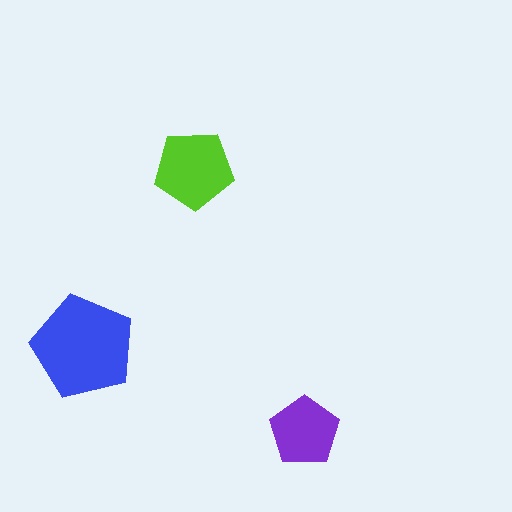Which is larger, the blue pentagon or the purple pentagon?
The blue one.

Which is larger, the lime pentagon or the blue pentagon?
The blue one.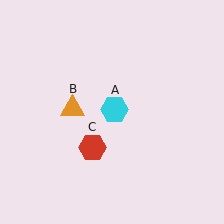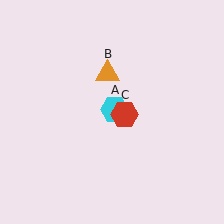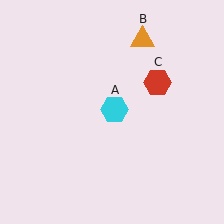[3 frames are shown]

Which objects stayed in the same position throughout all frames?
Cyan hexagon (object A) remained stationary.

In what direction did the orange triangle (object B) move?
The orange triangle (object B) moved up and to the right.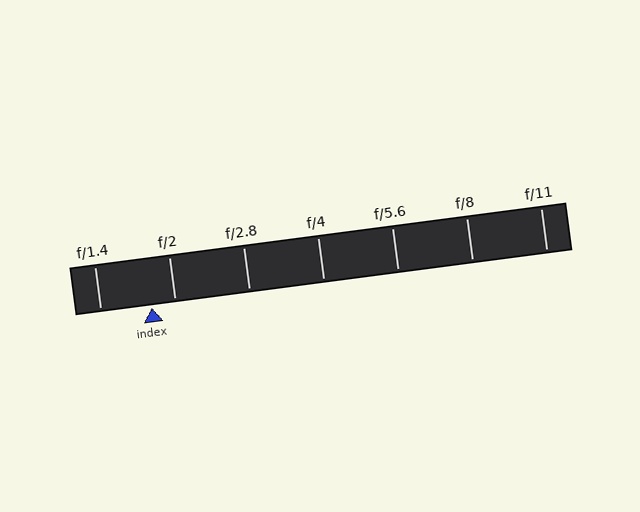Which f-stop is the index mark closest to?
The index mark is closest to f/2.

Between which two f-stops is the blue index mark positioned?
The index mark is between f/1.4 and f/2.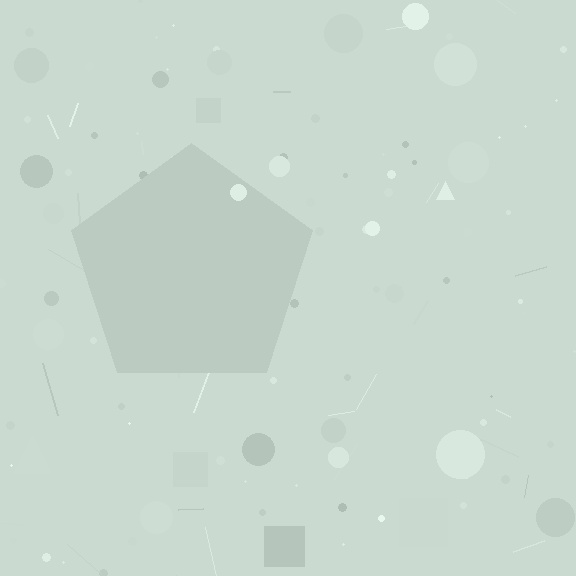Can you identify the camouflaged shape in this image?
The camouflaged shape is a pentagon.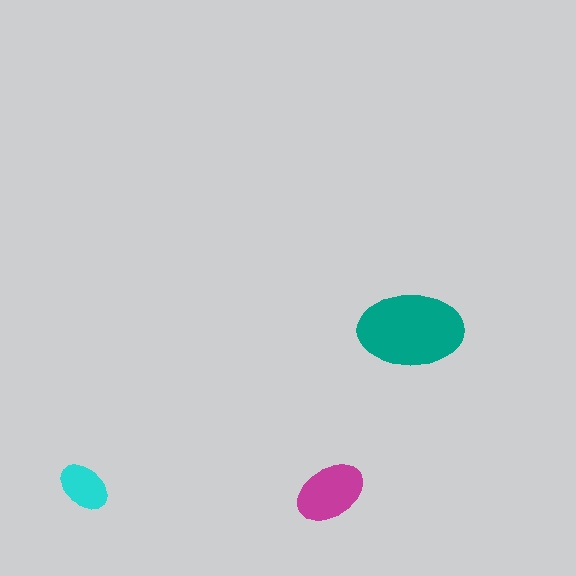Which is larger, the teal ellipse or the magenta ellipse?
The teal one.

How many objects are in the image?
There are 3 objects in the image.